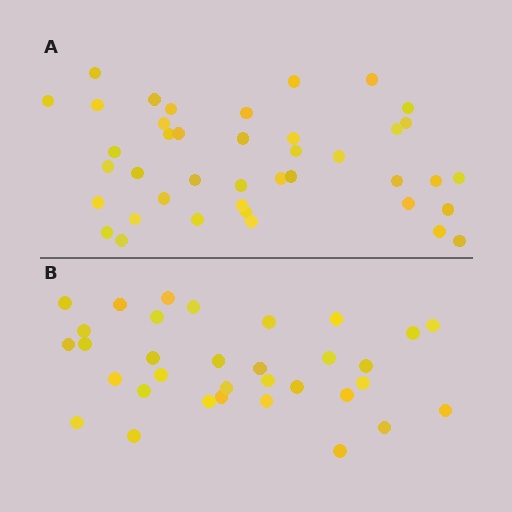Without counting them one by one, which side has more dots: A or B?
Region A (the top region) has more dots.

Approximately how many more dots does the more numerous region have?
Region A has roughly 8 or so more dots than region B.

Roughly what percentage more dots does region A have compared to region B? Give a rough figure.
About 25% more.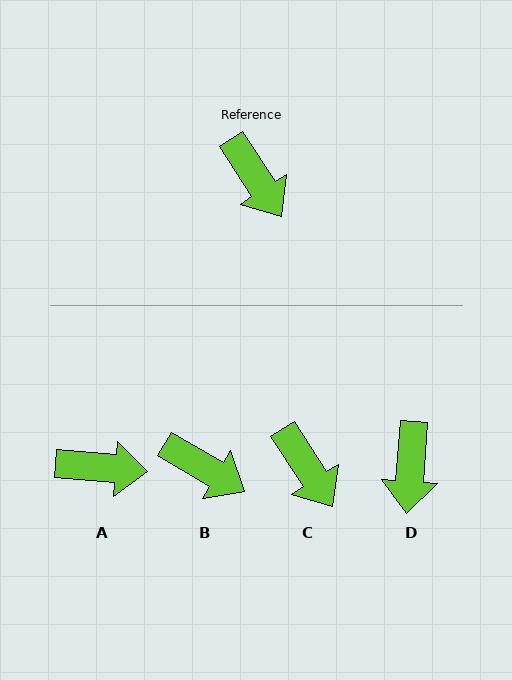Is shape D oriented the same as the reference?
No, it is off by about 37 degrees.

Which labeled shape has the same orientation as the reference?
C.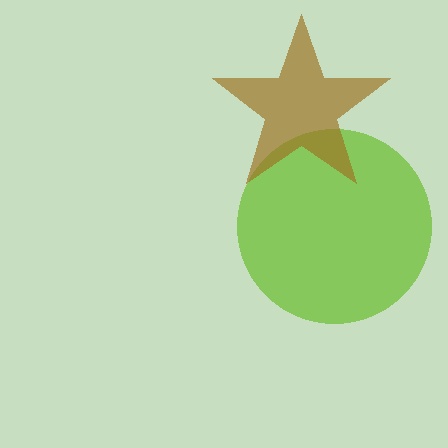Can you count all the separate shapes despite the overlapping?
Yes, there are 2 separate shapes.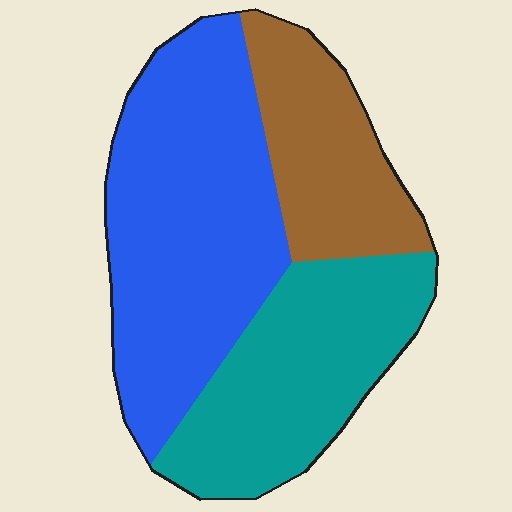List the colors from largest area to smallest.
From largest to smallest: blue, teal, brown.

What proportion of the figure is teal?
Teal covers about 30% of the figure.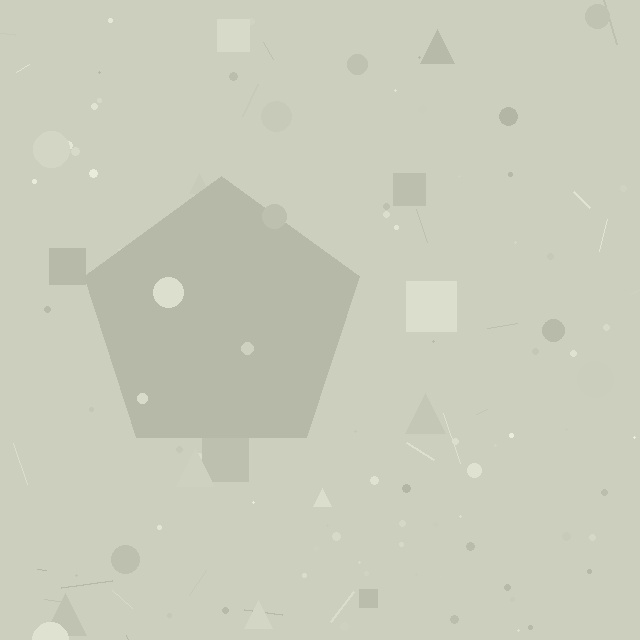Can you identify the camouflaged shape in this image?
The camouflaged shape is a pentagon.